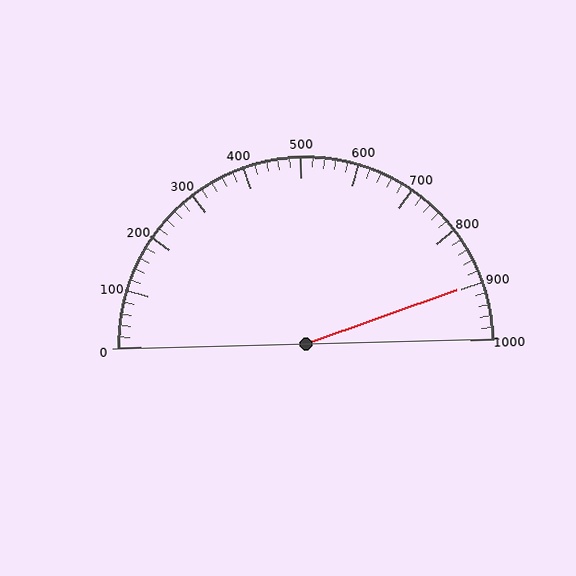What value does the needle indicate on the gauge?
The needle indicates approximately 900.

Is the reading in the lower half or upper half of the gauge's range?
The reading is in the upper half of the range (0 to 1000).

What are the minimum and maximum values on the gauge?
The gauge ranges from 0 to 1000.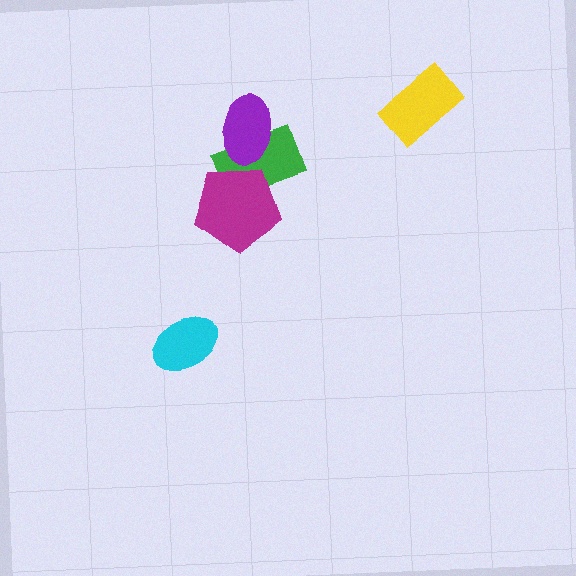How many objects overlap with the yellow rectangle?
0 objects overlap with the yellow rectangle.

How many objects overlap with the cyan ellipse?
0 objects overlap with the cyan ellipse.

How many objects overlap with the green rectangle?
2 objects overlap with the green rectangle.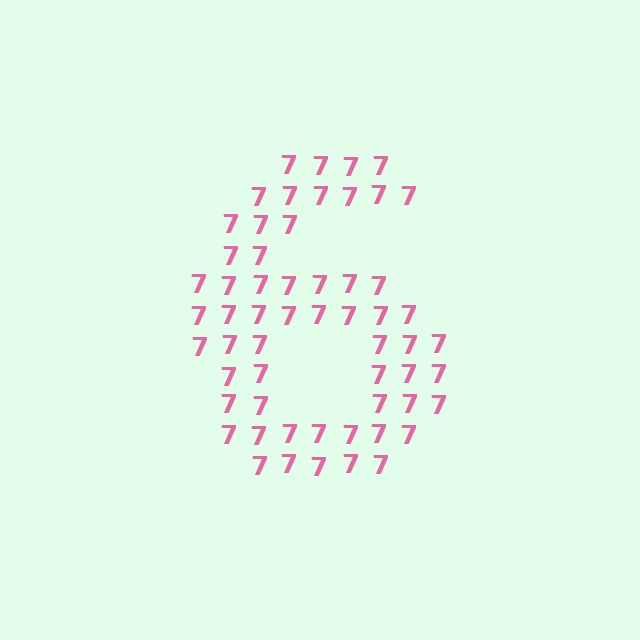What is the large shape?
The large shape is the digit 6.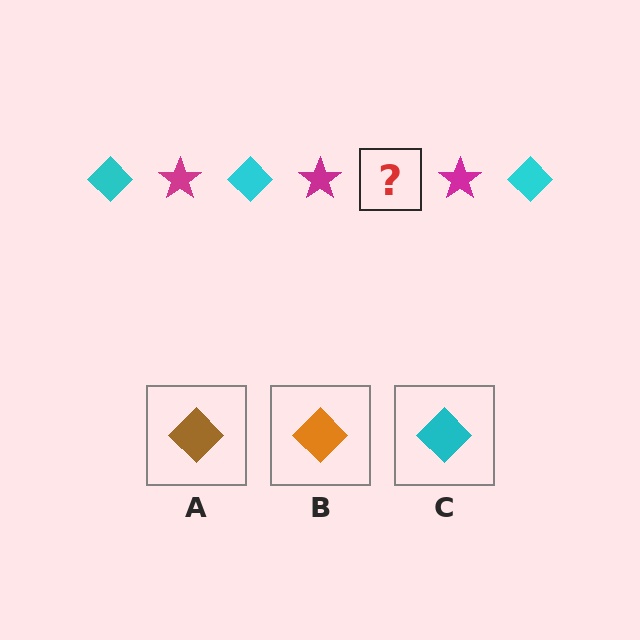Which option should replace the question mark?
Option C.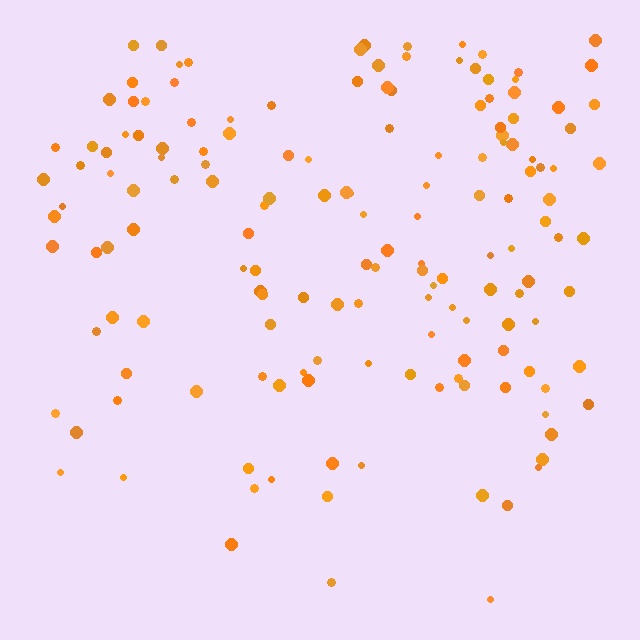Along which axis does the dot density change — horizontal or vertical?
Vertical.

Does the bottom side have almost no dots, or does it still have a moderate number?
Still a moderate number, just noticeably fewer than the top.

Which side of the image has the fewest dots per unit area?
The bottom.